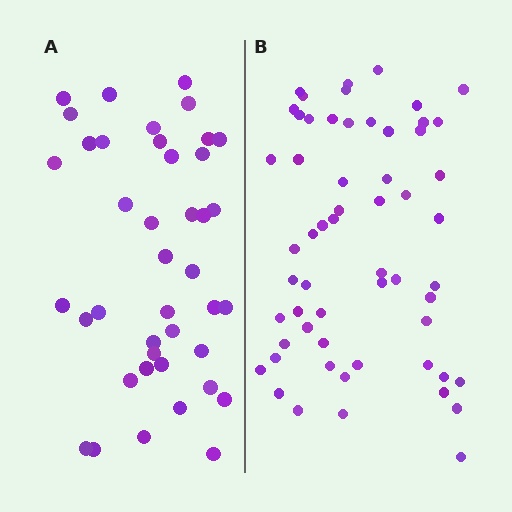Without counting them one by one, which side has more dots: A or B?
Region B (the right region) has more dots.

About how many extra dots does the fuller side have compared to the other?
Region B has approximately 15 more dots than region A.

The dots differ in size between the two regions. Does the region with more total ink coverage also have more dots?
No. Region A has more total ink coverage because its dots are larger, but region B actually contains more individual dots. Total area can be misleading — the number of items is what matters here.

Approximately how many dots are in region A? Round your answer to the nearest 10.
About 40 dots. (The exact count is 41, which rounds to 40.)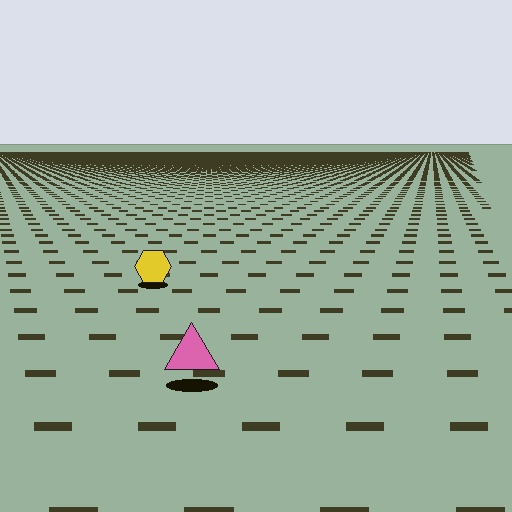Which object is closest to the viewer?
The pink triangle is closest. The texture marks near it are larger and more spread out.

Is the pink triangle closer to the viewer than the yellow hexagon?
Yes. The pink triangle is closer — you can tell from the texture gradient: the ground texture is coarser near it.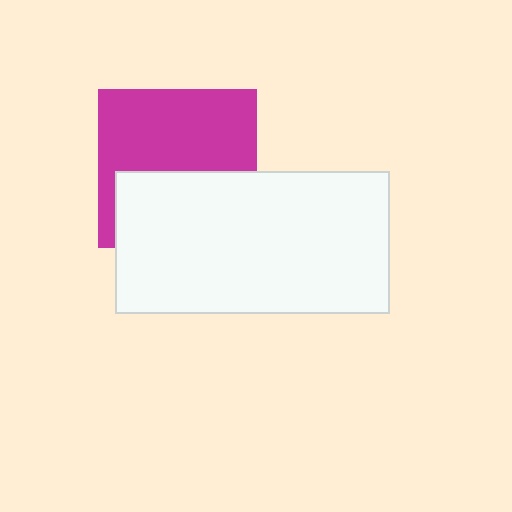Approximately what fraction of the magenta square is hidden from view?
Roughly 43% of the magenta square is hidden behind the white rectangle.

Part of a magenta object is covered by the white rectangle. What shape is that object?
It is a square.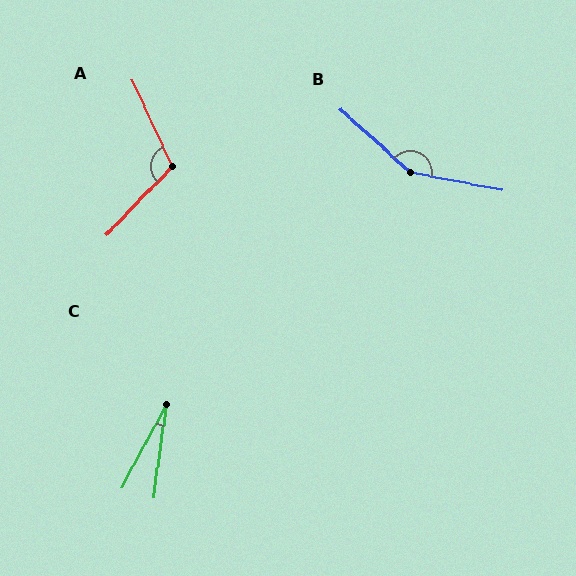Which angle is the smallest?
C, at approximately 20 degrees.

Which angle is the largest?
B, at approximately 149 degrees.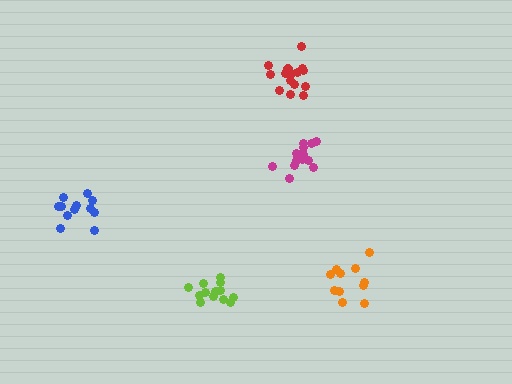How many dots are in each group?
Group 1: 12 dots, Group 2: 13 dots, Group 3: 13 dots, Group 4: 15 dots, Group 5: 11 dots (64 total).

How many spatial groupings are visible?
There are 5 spatial groupings.